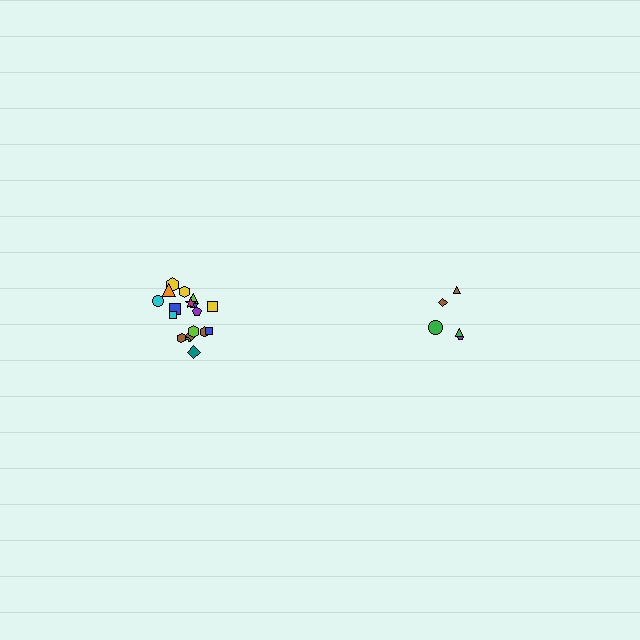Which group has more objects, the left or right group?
The left group.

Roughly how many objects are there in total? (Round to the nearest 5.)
Roughly 25 objects in total.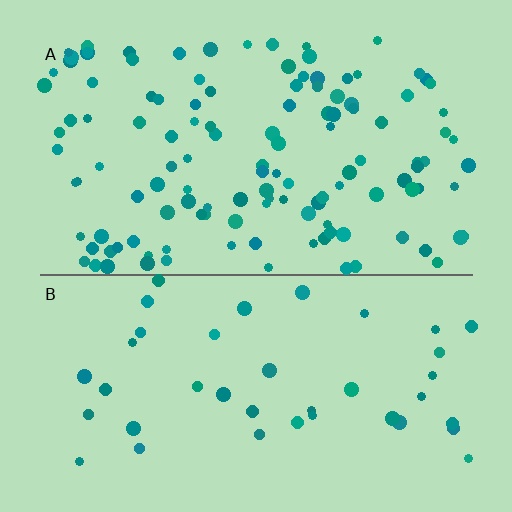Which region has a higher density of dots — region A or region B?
A (the top).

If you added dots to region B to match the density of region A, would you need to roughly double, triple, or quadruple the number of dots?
Approximately triple.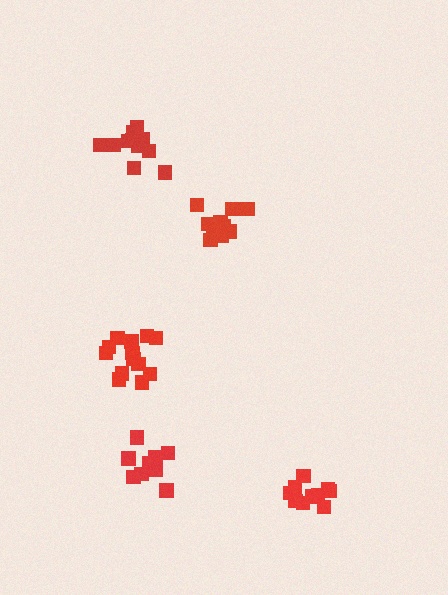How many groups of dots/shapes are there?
There are 5 groups.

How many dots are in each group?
Group 1: 10 dots, Group 2: 9 dots, Group 3: 11 dots, Group 4: 13 dots, Group 5: 10 dots (53 total).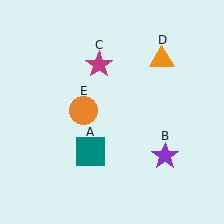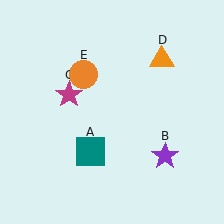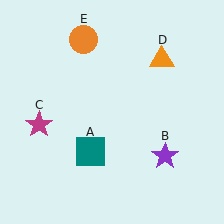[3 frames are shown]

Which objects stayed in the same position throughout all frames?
Teal square (object A) and purple star (object B) and orange triangle (object D) remained stationary.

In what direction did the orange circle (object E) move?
The orange circle (object E) moved up.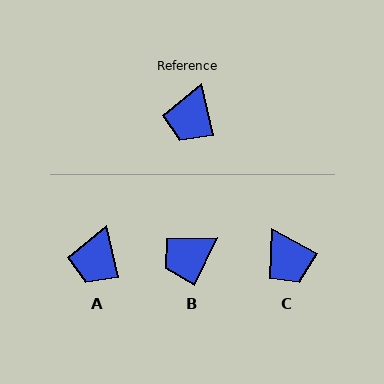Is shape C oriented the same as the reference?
No, it is off by about 48 degrees.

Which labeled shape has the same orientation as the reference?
A.